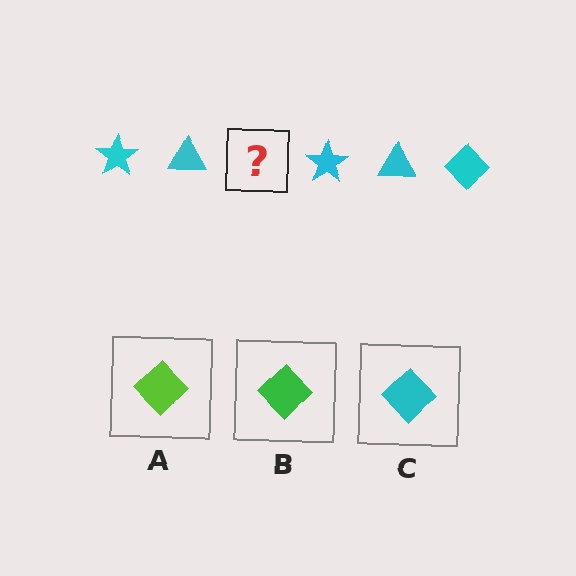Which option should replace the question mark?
Option C.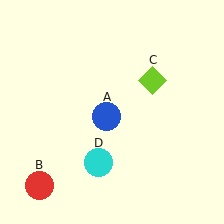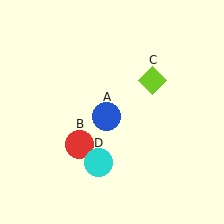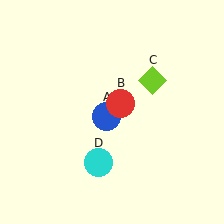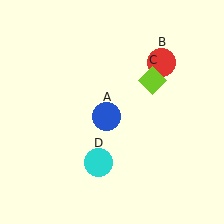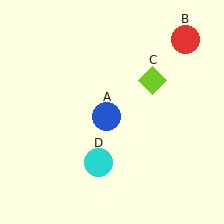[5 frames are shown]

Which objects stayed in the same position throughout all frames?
Blue circle (object A) and lime diamond (object C) and cyan circle (object D) remained stationary.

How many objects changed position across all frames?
1 object changed position: red circle (object B).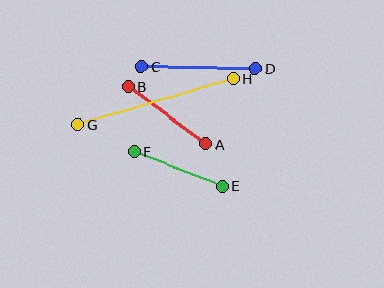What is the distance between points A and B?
The distance is approximately 96 pixels.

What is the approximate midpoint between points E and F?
The midpoint is at approximately (178, 169) pixels.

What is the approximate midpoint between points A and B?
The midpoint is at approximately (167, 115) pixels.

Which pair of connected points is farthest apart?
Points G and H are farthest apart.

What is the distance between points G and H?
The distance is approximately 162 pixels.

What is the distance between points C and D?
The distance is approximately 114 pixels.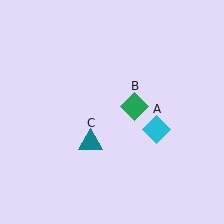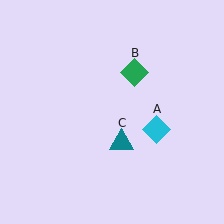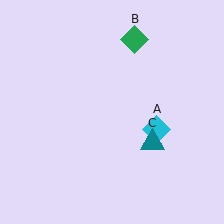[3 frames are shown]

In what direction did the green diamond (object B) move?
The green diamond (object B) moved up.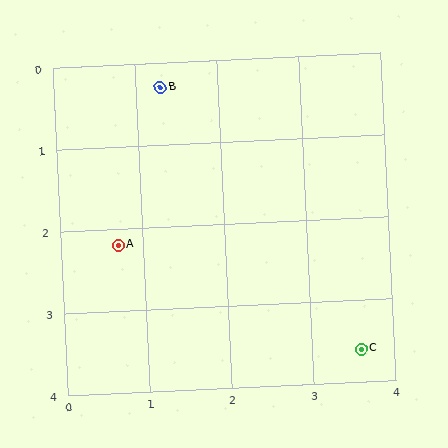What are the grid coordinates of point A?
Point A is at approximately (0.7, 2.2).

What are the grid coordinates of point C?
Point C is at approximately (3.6, 3.6).